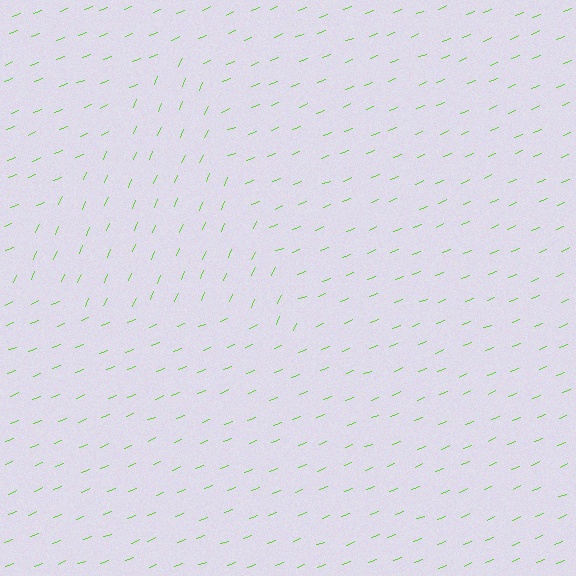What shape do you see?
I see a triangle.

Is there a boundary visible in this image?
Yes, there is a texture boundary formed by a change in line orientation.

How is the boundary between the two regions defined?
The boundary is defined purely by a change in line orientation (approximately 45 degrees difference). All lines are the same color and thickness.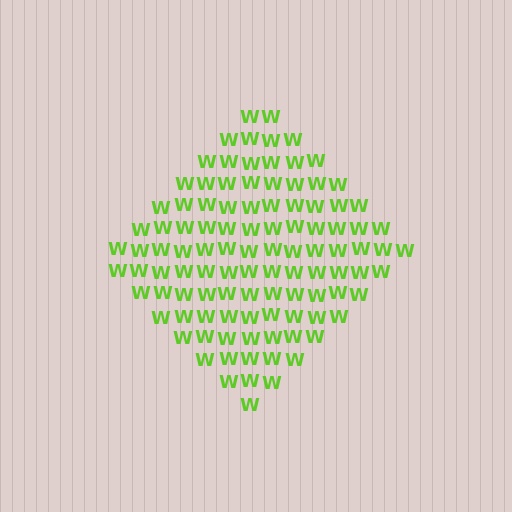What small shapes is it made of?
It is made of small letter W's.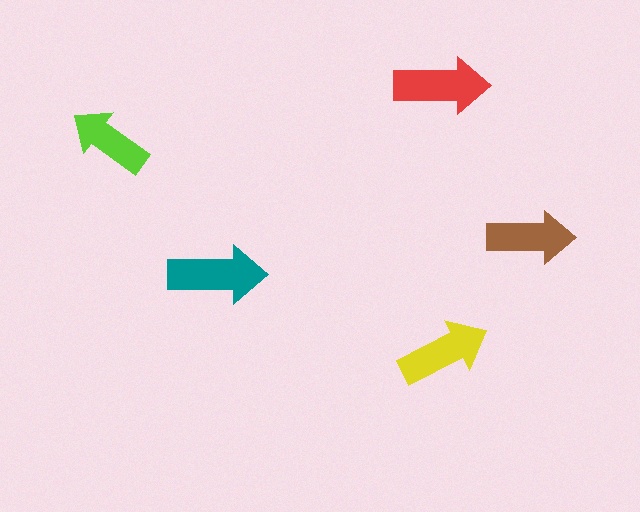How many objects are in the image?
There are 5 objects in the image.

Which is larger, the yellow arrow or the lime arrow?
The yellow one.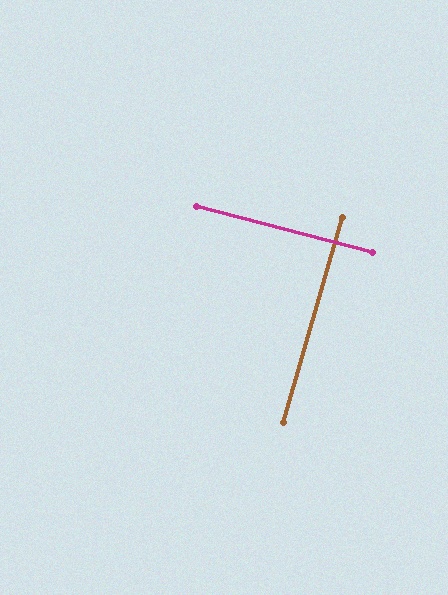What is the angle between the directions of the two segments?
Approximately 88 degrees.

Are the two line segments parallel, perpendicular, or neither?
Perpendicular — they meet at approximately 88°.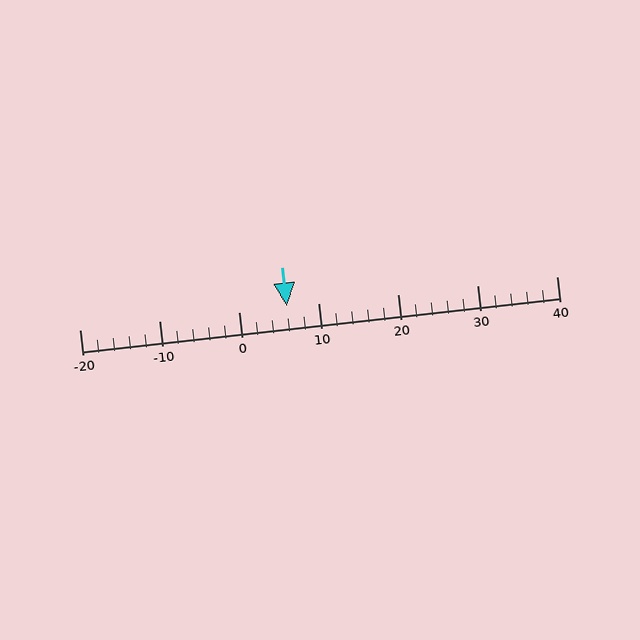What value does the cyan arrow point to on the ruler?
The cyan arrow points to approximately 6.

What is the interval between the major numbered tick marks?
The major tick marks are spaced 10 units apart.